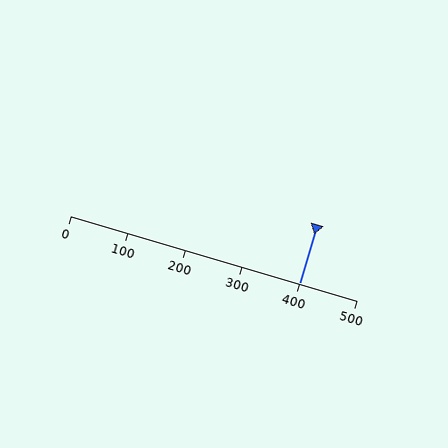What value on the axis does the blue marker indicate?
The marker indicates approximately 400.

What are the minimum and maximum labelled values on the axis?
The axis runs from 0 to 500.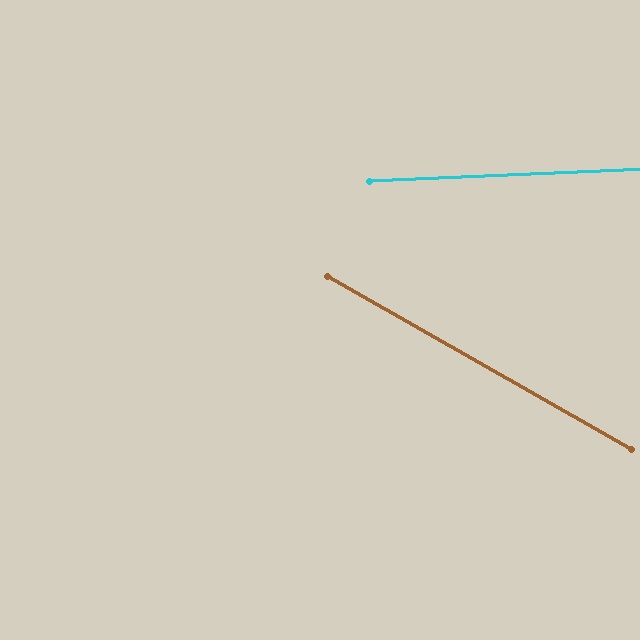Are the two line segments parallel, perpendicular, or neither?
Neither parallel nor perpendicular — they differ by about 32°.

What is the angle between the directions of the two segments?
Approximately 32 degrees.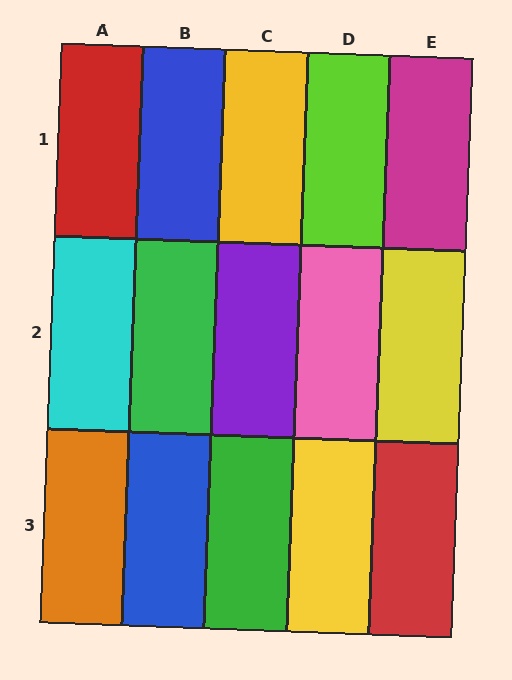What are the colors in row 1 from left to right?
Red, blue, yellow, lime, magenta.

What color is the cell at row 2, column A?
Cyan.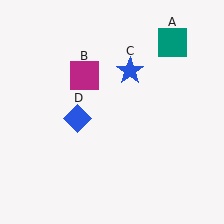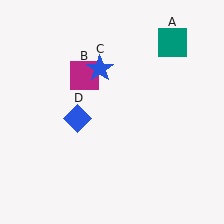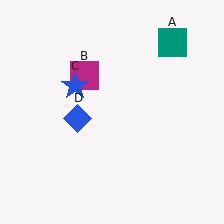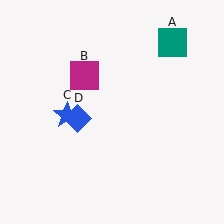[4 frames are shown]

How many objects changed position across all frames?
1 object changed position: blue star (object C).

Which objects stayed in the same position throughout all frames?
Teal square (object A) and magenta square (object B) and blue diamond (object D) remained stationary.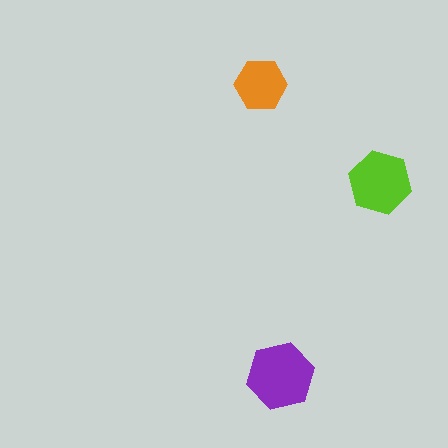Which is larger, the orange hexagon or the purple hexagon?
The purple one.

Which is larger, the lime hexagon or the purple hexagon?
The purple one.